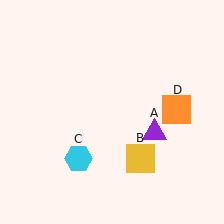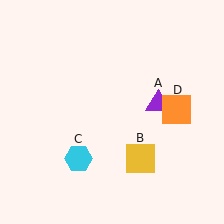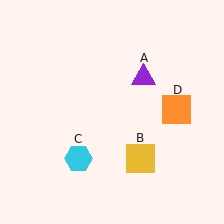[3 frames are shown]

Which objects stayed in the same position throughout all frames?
Yellow square (object B) and cyan hexagon (object C) and orange square (object D) remained stationary.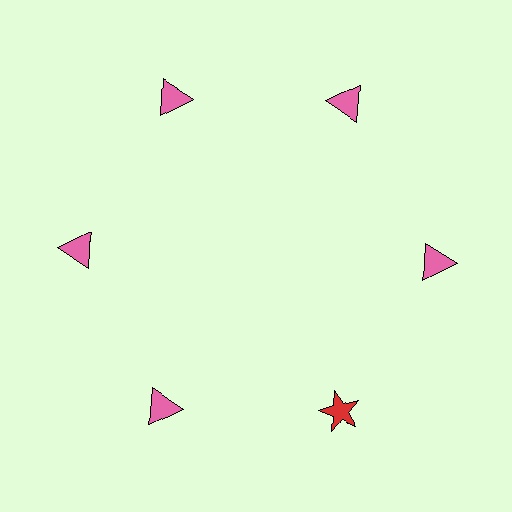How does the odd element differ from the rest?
It differs in both color (red instead of pink) and shape (star instead of triangle).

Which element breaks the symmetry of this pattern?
The red star at roughly the 5 o'clock position breaks the symmetry. All other shapes are pink triangles.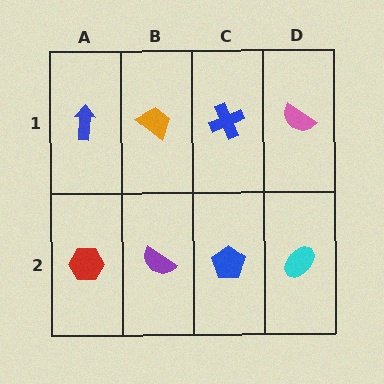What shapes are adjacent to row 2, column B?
An orange trapezoid (row 1, column B), a red hexagon (row 2, column A), a blue pentagon (row 2, column C).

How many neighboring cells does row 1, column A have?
2.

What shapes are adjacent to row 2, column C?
A blue cross (row 1, column C), a purple semicircle (row 2, column B), a cyan ellipse (row 2, column D).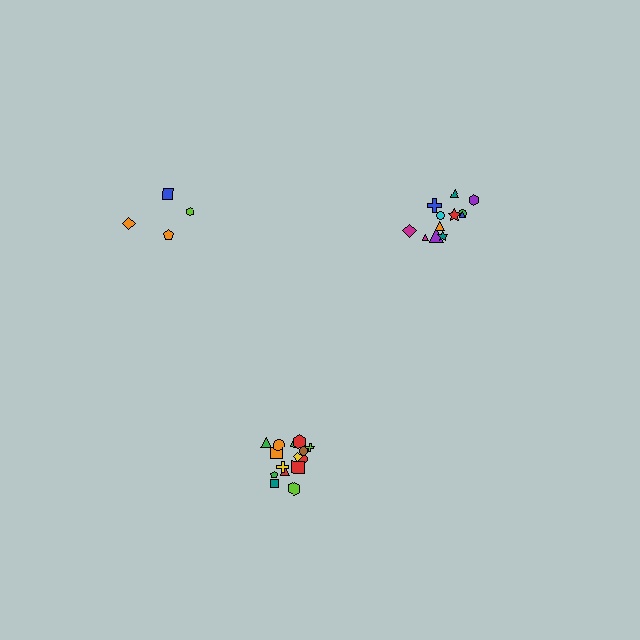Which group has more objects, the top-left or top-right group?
The top-right group.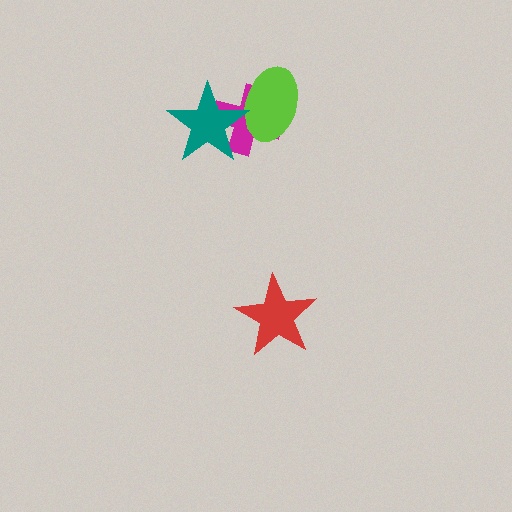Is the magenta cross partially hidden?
Yes, it is partially covered by another shape.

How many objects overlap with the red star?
0 objects overlap with the red star.